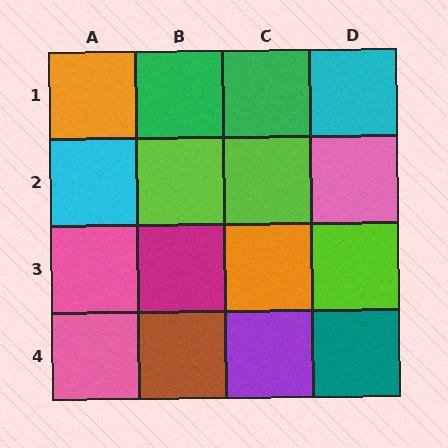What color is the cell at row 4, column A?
Pink.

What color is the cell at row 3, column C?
Orange.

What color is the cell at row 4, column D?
Teal.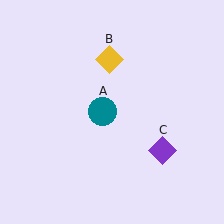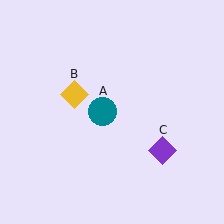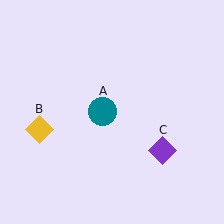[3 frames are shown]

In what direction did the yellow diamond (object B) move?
The yellow diamond (object B) moved down and to the left.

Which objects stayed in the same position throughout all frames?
Teal circle (object A) and purple diamond (object C) remained stationary.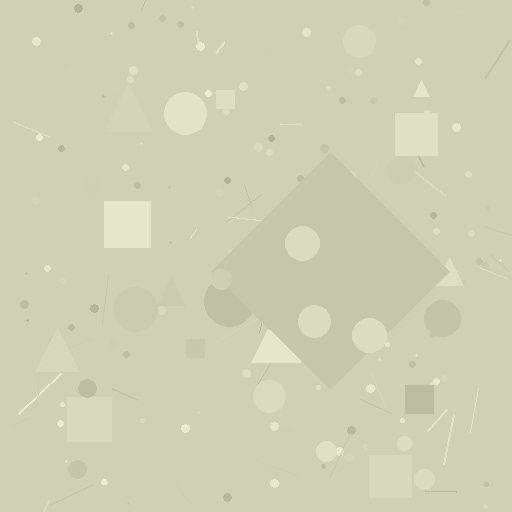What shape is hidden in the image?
A diamond is hidden in the image.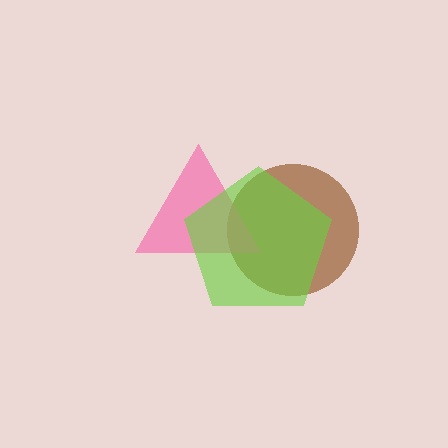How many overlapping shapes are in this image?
There are 3 overlapping shapes in the image.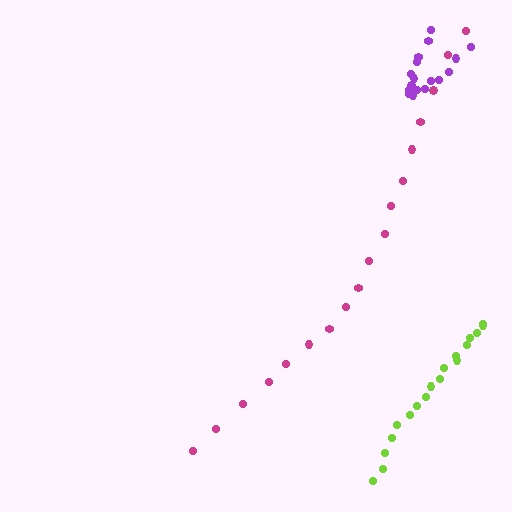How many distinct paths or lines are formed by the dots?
There are 3 distinct paths.